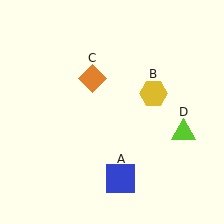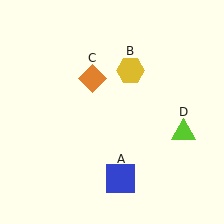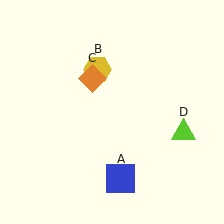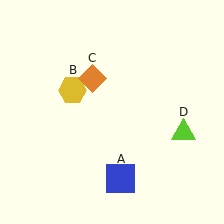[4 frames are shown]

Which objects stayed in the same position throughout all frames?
Blue square (object A) and orange diamond (object C) and lime triangle (object D) remained stationary.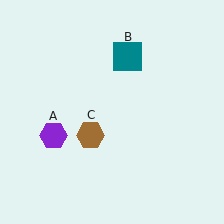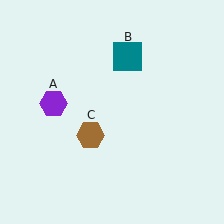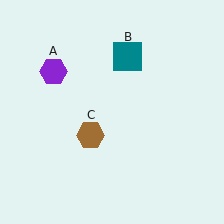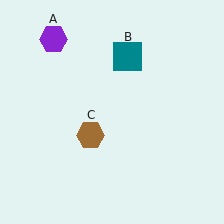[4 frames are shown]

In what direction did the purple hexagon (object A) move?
The purple hexagon (object A) moved up.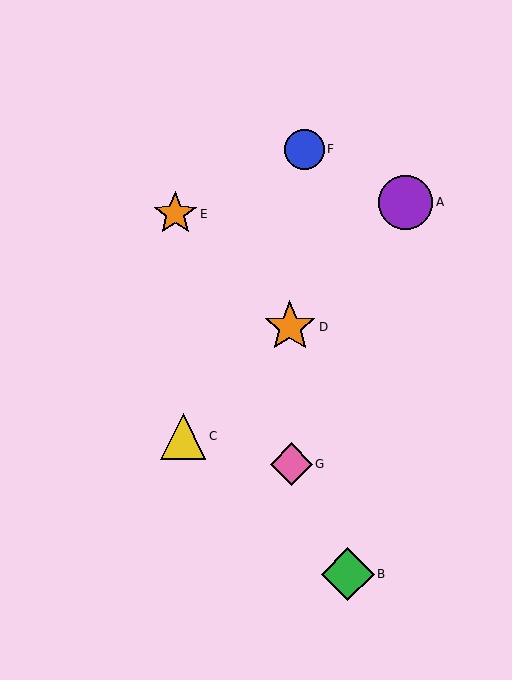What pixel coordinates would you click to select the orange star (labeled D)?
Click at (290, 327) to select the orange star D.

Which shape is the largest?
The purple circle (labeled A) is the largest.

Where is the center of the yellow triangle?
The center of the yellow triangle is at (183, 436).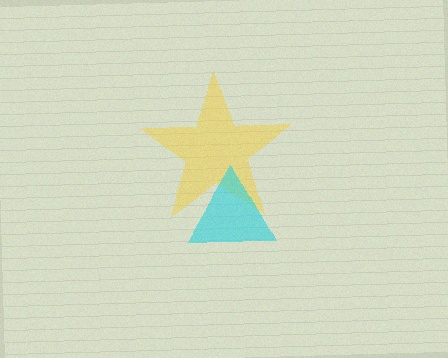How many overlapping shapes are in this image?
There are 2 overlapping shapes in the image.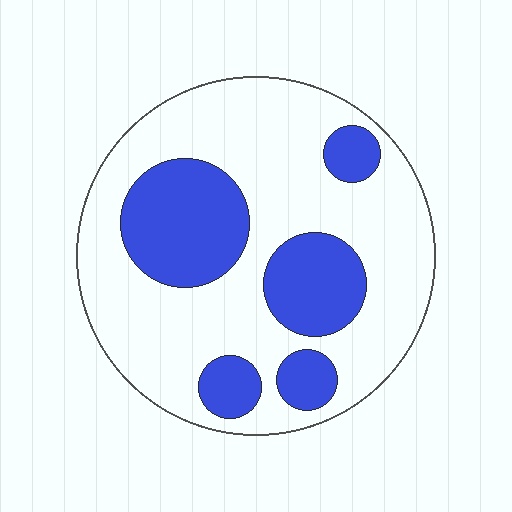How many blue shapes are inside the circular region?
5.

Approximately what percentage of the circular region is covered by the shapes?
Approximately 30%.